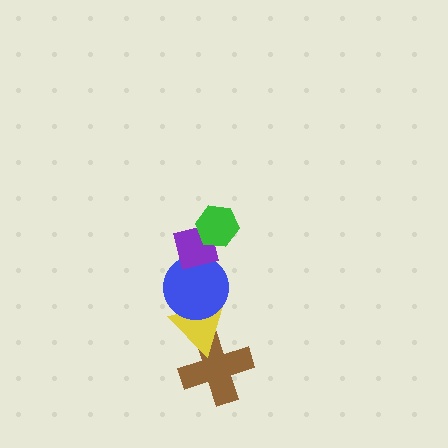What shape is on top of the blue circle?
The purple square is on top of the blue circle.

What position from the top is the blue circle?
The blue circle is 3rd from the top.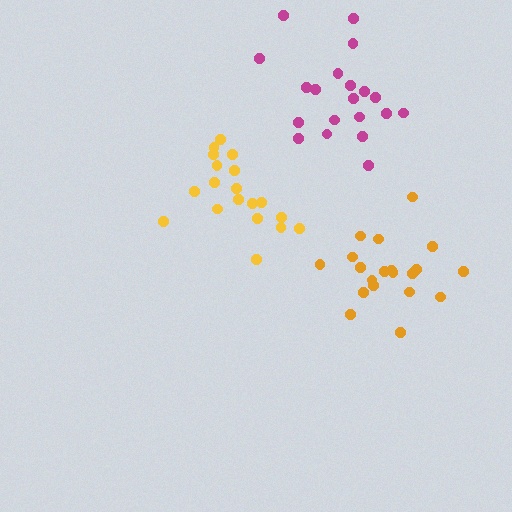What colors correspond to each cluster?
The clusters are colored: orange, yellow, magenta.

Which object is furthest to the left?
The yellow cluster is leftmost.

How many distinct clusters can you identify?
There are 3 distinct clusters.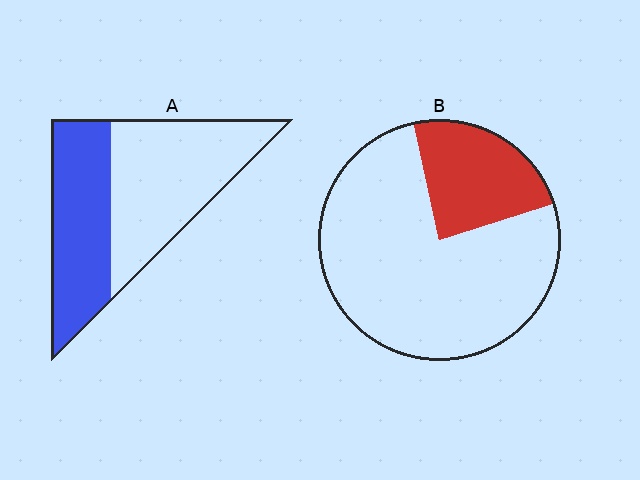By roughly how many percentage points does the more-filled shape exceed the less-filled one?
By roughly 20 percentage points (A over B).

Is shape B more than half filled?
No.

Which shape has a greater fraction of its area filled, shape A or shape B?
Shape A.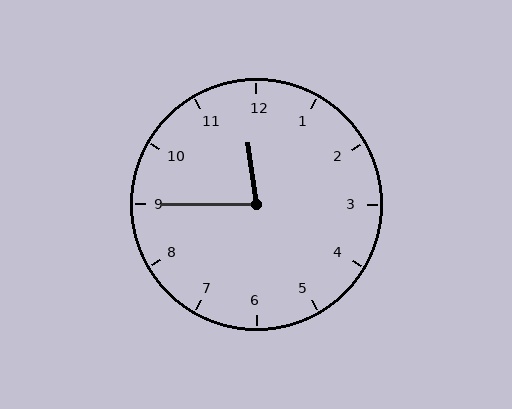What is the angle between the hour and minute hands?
Approximately 82 degrees.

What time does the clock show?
11:45.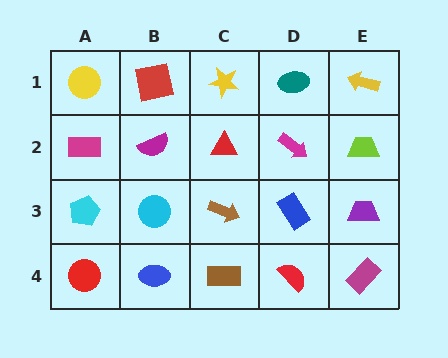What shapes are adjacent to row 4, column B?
A cyan circle (row 3, column B), a red circle (row 4, column A), a brown rectangle (row 4, column C).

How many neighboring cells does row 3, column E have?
3.